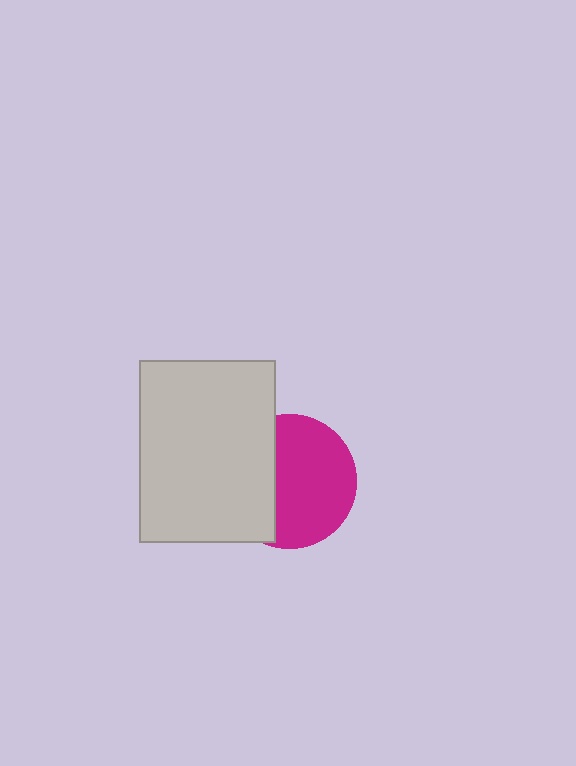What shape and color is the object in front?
The object in front is a light gray rectangle.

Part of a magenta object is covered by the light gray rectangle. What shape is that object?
It is a circle.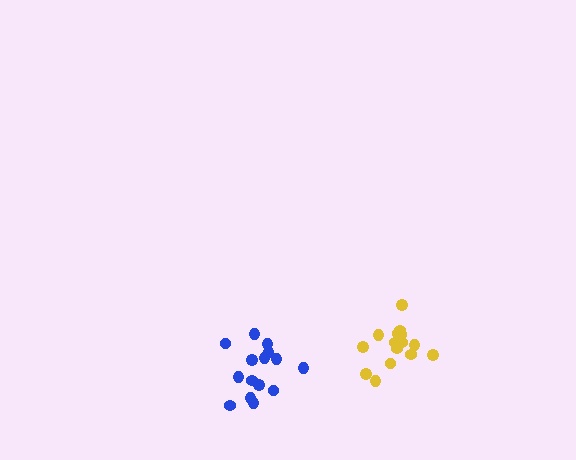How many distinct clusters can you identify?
There are 2 distinct clusters.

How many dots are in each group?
Group 1: 15 dots, Group 2: 15 dots (30 total).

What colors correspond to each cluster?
The clusters are colored: blue, yellow.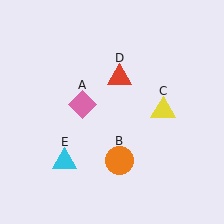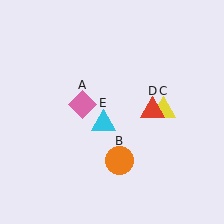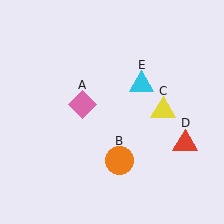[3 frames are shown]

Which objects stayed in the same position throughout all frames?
Pink diamond (object A) and orange circle (object B) and yellow triangle (object C) remained stationary.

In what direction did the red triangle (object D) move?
The red triangle (object D) moved down and to the right.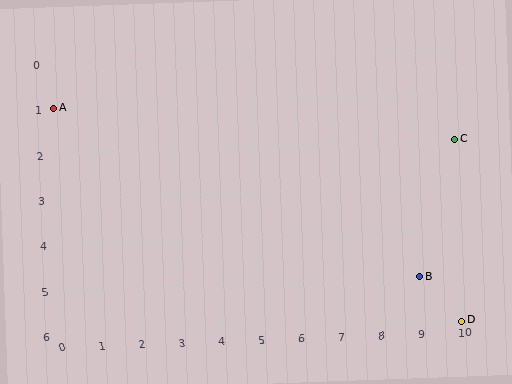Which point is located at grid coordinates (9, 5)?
Point B is at (9, 5).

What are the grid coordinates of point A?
Point A is at grid coordinates (0, 1).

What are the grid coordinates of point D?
Point D is at grid coordinates (10, 6).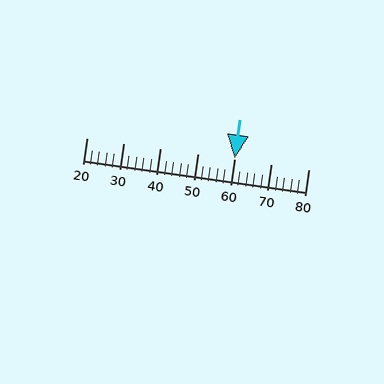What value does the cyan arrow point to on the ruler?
The cyan arrow points to approximately 60.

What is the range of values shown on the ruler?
The ruler shows values from 20 to 80.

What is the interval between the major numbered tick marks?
The major tick marks are spaced 10 units apart.